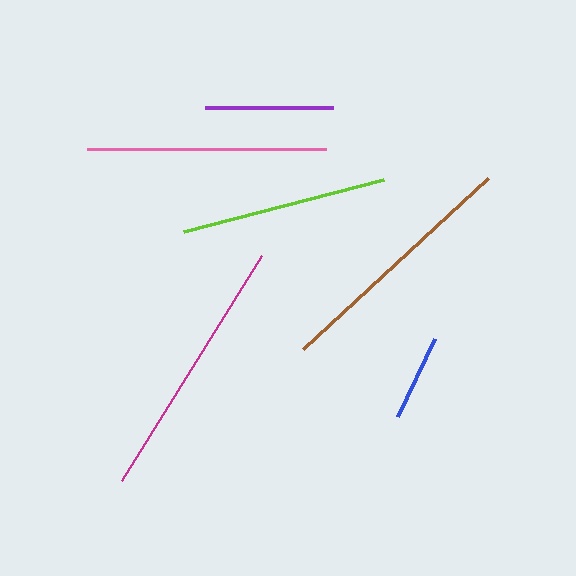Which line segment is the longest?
The magenta line is the longest at approximately 266 pixels.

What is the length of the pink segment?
The pink segment is approximately 239 pixels long.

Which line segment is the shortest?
The blue line is the shortest at approximately 86 pixels.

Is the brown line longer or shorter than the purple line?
The brown line is longer than the purple line.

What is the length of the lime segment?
The lime segment is approximately 207 pixels long.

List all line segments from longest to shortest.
From longest to shortest: magenta, brown, pink, lime, purple, blue.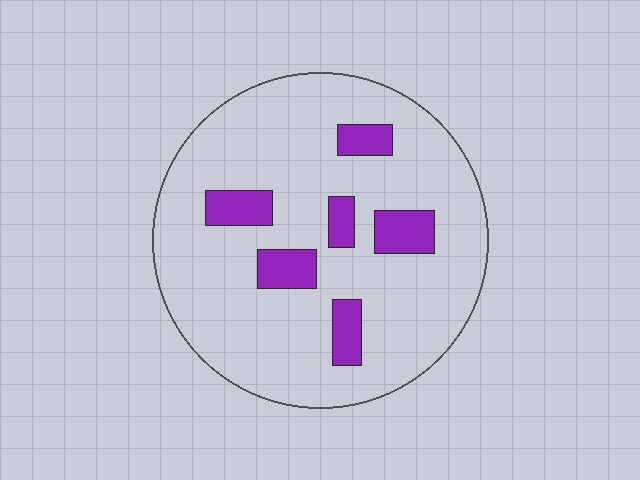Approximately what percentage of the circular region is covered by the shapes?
Approximately 15%.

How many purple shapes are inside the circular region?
6.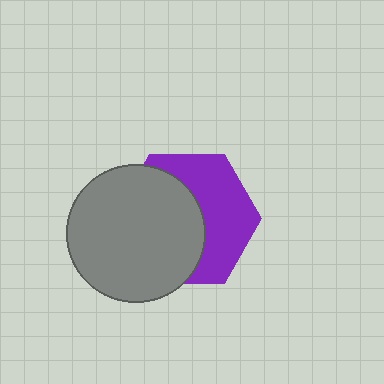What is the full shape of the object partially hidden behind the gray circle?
The partially hidden object is a purple hexagon.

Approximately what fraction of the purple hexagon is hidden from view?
Roughly 53% of the purple hexagon is hidden behind the gray circle.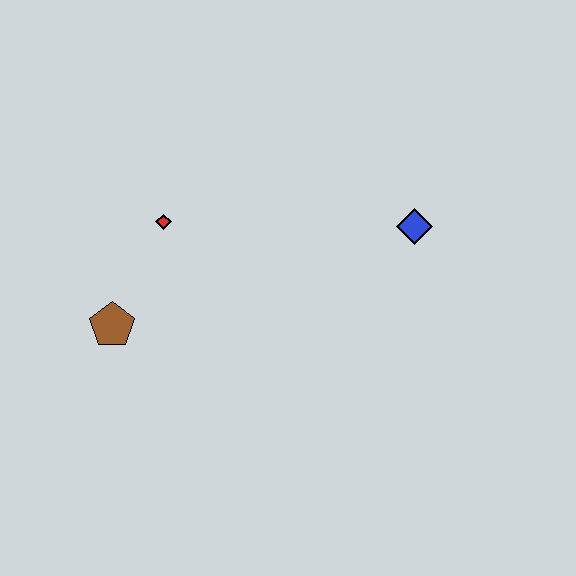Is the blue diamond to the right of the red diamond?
Yes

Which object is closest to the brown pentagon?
The red diamond is closest to the brown pentagon.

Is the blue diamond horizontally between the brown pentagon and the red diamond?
No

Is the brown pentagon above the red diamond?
No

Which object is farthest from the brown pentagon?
The blue diamond is farthest from the brown pentagon.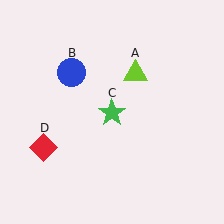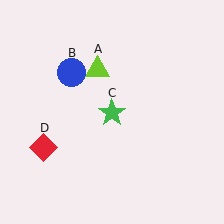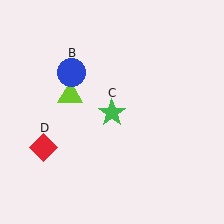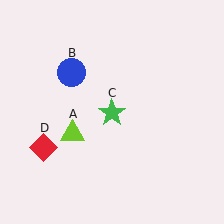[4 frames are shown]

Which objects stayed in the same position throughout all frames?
Blue circle (object B) and green star (object C) and red diamond (object D) remained stationary.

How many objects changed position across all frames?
1 object changed position: lime triangle (object A).